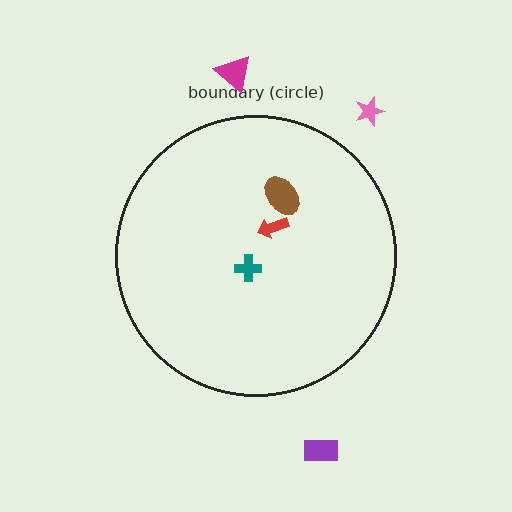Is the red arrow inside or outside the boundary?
Inside.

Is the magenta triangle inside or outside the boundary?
Outside.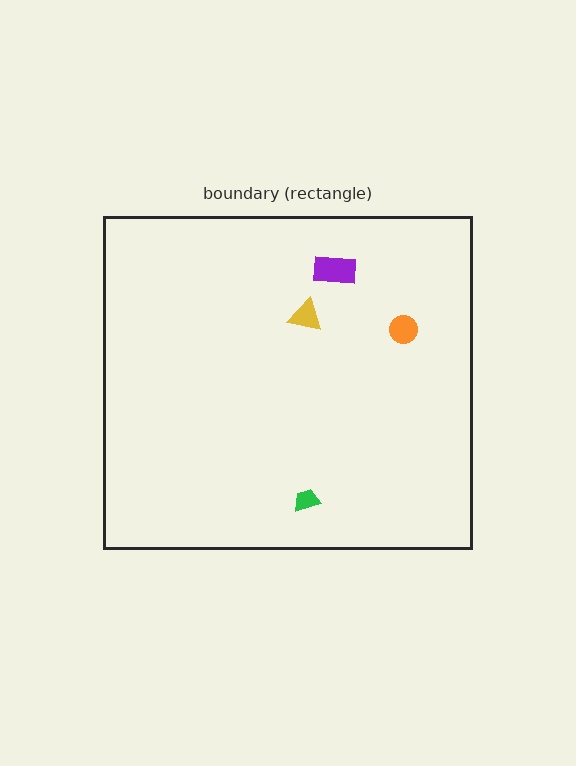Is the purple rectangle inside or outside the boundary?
Inside.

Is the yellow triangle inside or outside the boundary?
Inside.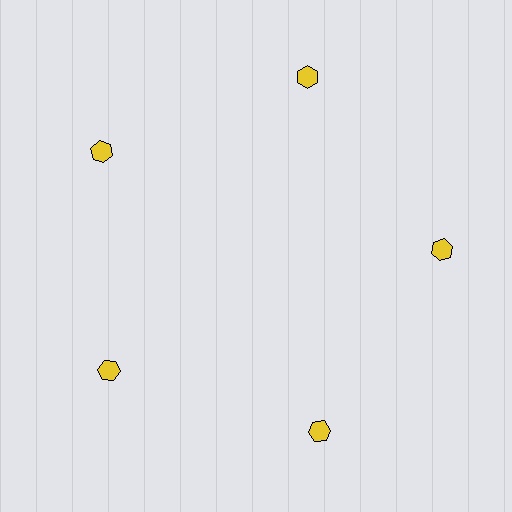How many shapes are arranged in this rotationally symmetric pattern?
There are 5 shapes, arranged in 5 groups of 1.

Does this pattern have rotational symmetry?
Yes, this pattern has 5-fold rotational symmetry. It looks the same after rotating 72 degrees around the center.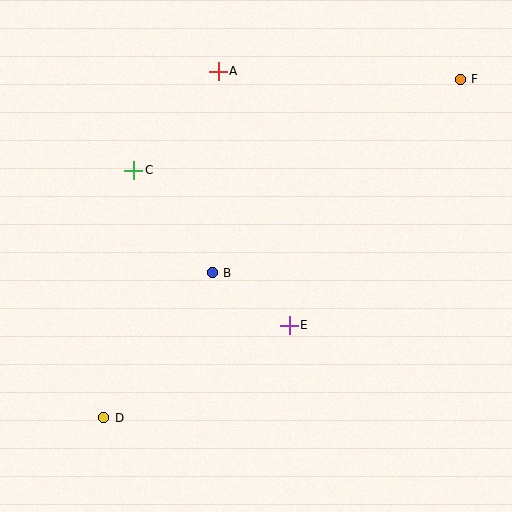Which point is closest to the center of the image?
Point B at (212, 273) is closest to the center.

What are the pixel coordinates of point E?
Point E is at (289, 325).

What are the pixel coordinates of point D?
Point D is at (104, 418).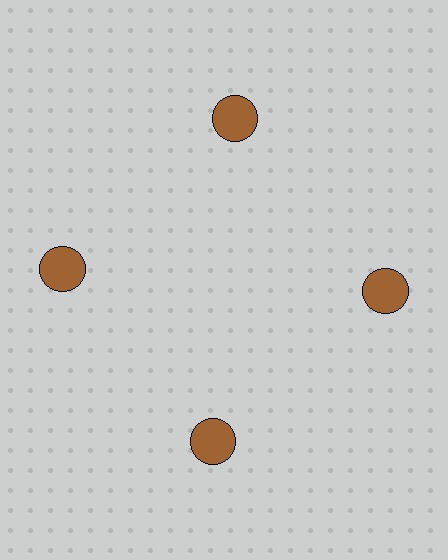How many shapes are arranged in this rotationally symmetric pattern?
There are 4 shapes, arranged in 4 groups of 1.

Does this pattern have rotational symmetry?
Yes, this pattern has 4-fold rotational symmetry. It looks the same after rotating 90 degrees around the center.